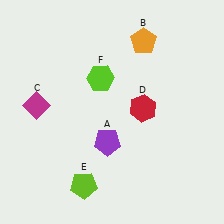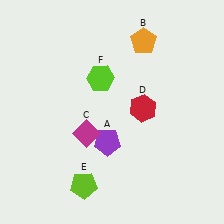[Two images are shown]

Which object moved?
The magenta diamond (C) moved right.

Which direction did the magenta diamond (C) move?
The magenta diamond (C) moved right.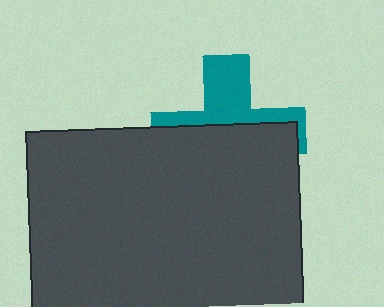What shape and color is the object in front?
The object in front is a dark gray rectangle.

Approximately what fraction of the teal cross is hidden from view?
Roughly 59% of the teal cross is hidden behind the dark gray rectangle.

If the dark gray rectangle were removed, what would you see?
You would see the complete teal cross.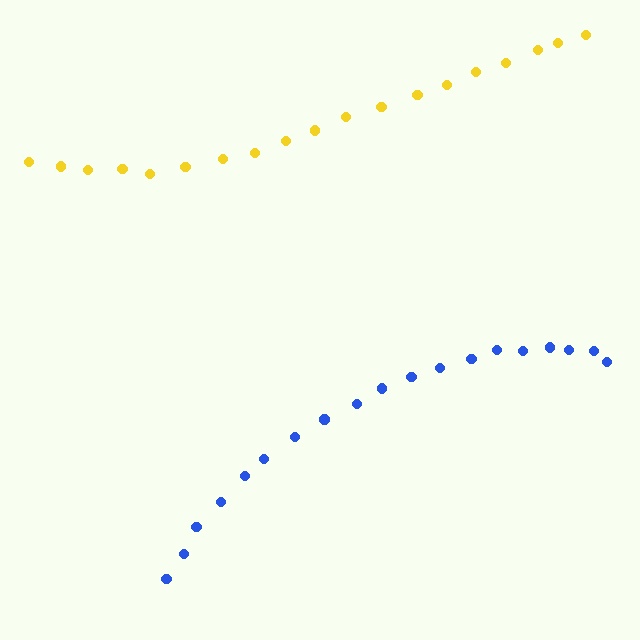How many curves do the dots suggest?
There are 2 distinct paths.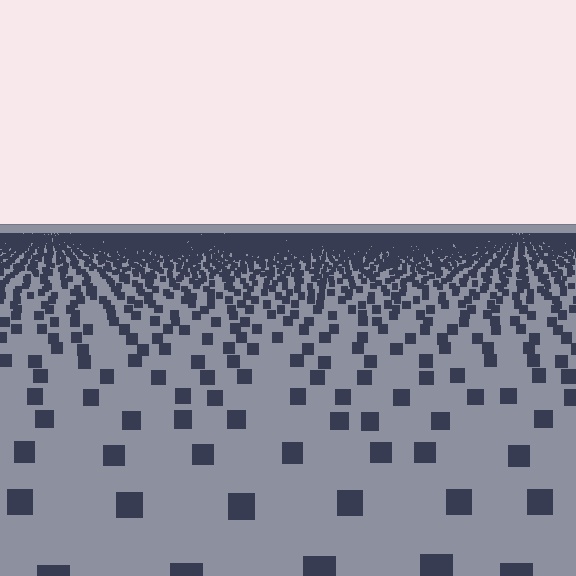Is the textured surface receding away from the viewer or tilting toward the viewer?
The surface is receding away from the viewer. Texture elements get smaller and denser toward the top.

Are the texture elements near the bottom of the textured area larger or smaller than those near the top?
Larger. Near the bottom, elements are closer to the viewer and appear at a bigger on-screen size.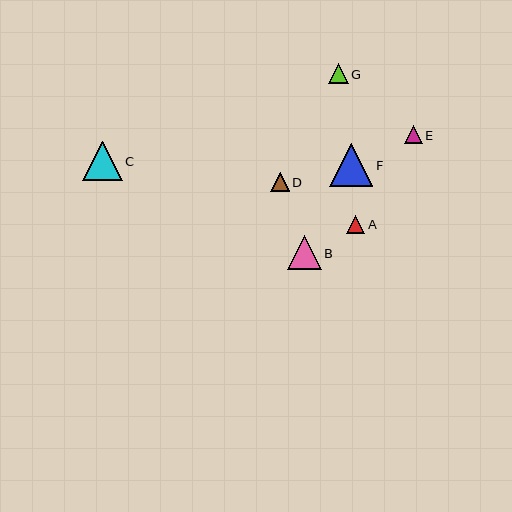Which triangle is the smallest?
Triangle E is the smallest with a size of approximately 18 pixels.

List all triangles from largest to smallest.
From largest to smallest: F, C, B, G, D, A, E.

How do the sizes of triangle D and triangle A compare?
Triangle D and triangle A are approximately the same size.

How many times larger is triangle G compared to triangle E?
Triangle G is approximately 1.1 times the size of triangle E.